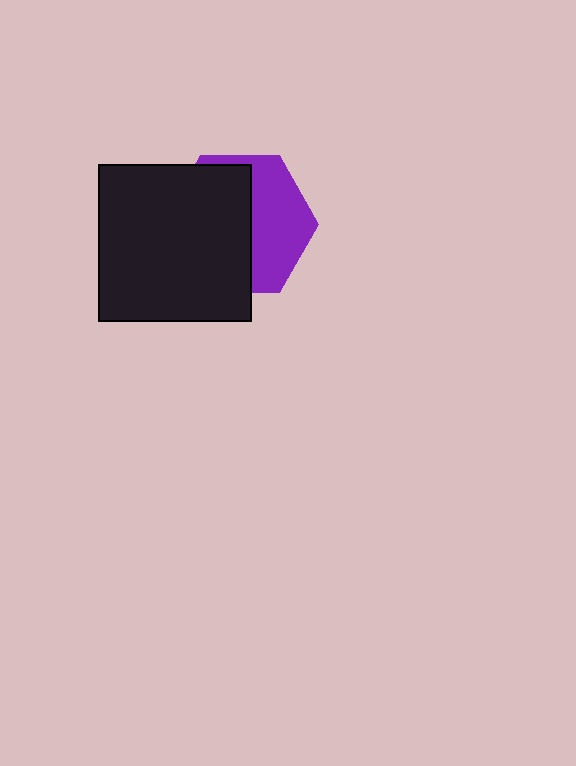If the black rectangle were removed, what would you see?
You would see the complete purple hexagon.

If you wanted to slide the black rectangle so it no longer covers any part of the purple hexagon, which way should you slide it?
Slide it left — that is the most direct way to separate the two shapes.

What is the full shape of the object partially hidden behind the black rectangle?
The partially hidden object is a purple hexagon.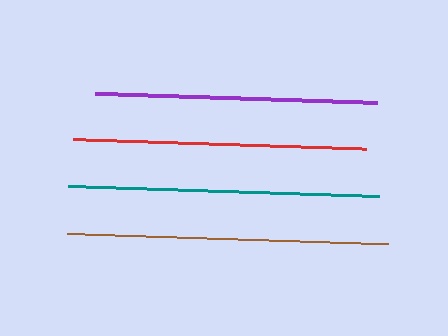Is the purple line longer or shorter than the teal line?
The teal line is longer than the purple line.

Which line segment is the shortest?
The purple line is the shortest at approximately 281 pixels.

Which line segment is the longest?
The brown line is the longest at approximately 322 pixels.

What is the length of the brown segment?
The brown segment is approximately 322 pixels long.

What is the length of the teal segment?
The teal segment is approximately 311 pixels long.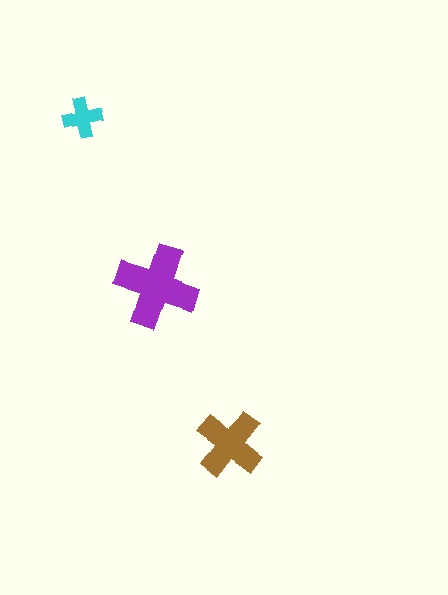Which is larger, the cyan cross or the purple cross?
The purple one.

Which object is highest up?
The cyan cross is topmost.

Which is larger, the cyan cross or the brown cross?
The brown one.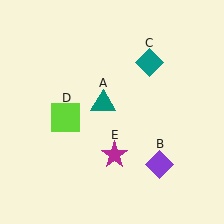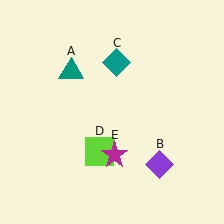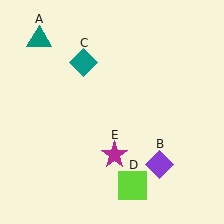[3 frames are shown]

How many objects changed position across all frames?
3 objects changed position: teal triangle (object A), teal diamond (object C), lime square (object D).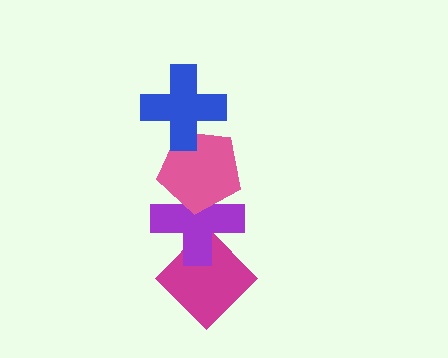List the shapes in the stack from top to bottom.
From top to bottom: the blue cross, the pink pentagon, the purple cross, the magenta diamond.